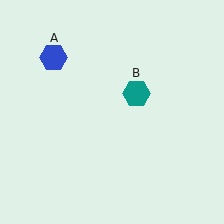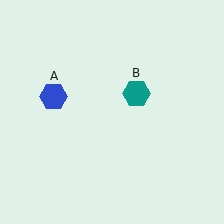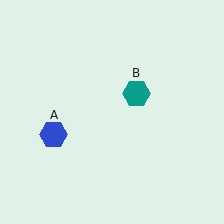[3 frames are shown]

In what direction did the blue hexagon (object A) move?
The blue hexagon (object A) moved down.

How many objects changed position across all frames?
1 object changed position: blue hexagon (object A).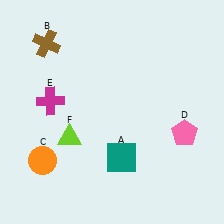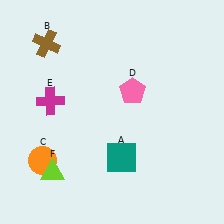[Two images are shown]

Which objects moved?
The objects that moved are: the pink pentagon (D), the lime triangle (F).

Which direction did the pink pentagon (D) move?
The pink pentagon (D) moved left.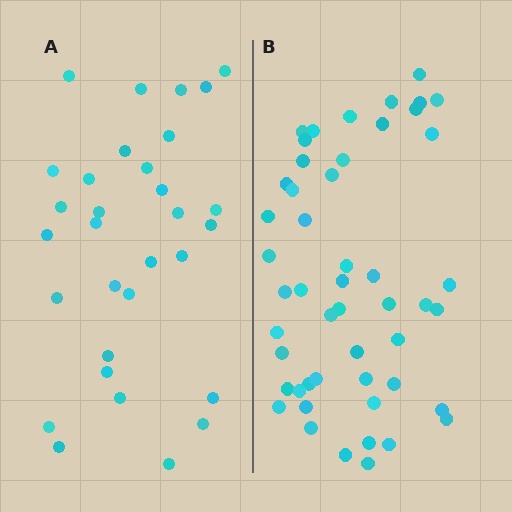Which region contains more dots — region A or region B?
Region B (the right region) has more dots.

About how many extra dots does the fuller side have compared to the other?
Region B has approximately 20 more dots than region A.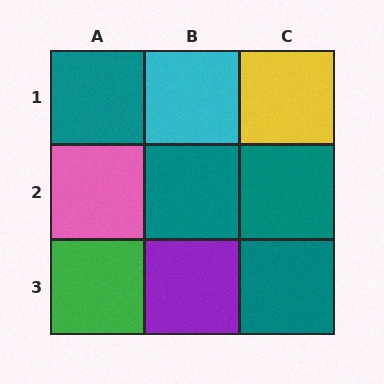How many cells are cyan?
1 cell is cyan.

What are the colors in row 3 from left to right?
Green, purple, teal.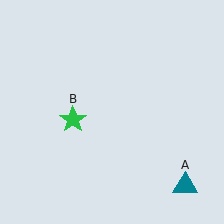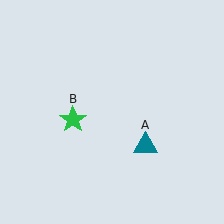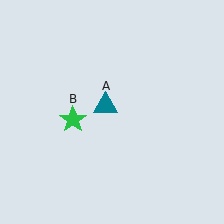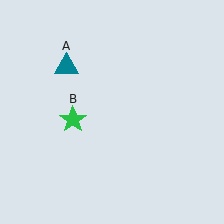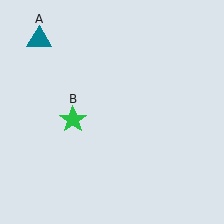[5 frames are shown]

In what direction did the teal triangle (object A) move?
The teal triangle (object A) moved up and to the left.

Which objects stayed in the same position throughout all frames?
Green star (object B) remained stationary.